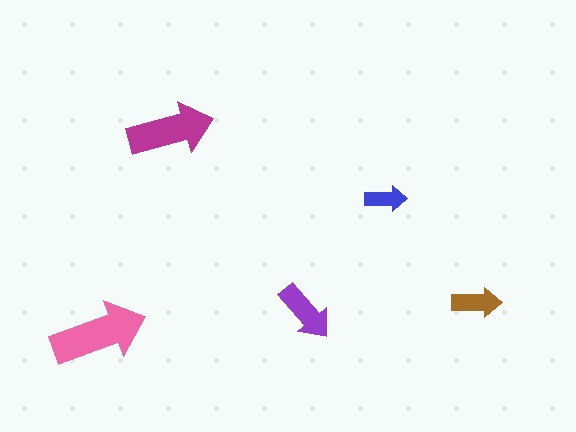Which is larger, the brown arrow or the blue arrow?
The brown one.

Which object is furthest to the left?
The pink arrow is leftmost.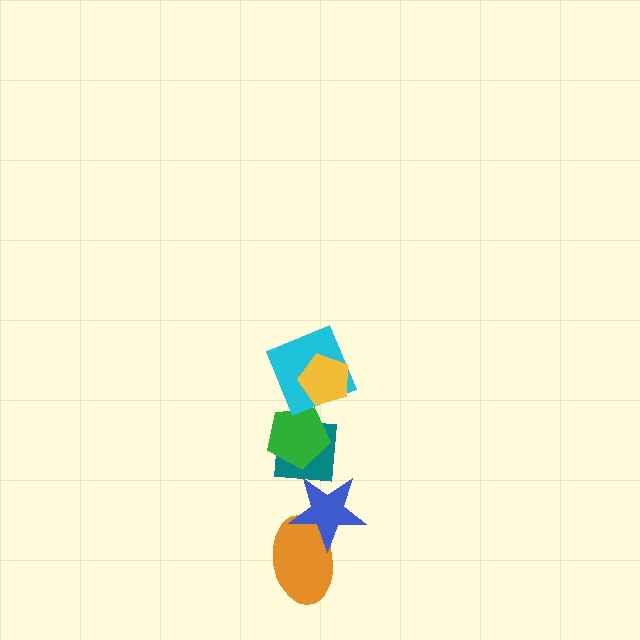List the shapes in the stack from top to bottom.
From top to bottom: the yellow pentagon, the cyan square, the green pentagon, the teal square, the blue star, the orange ellipse.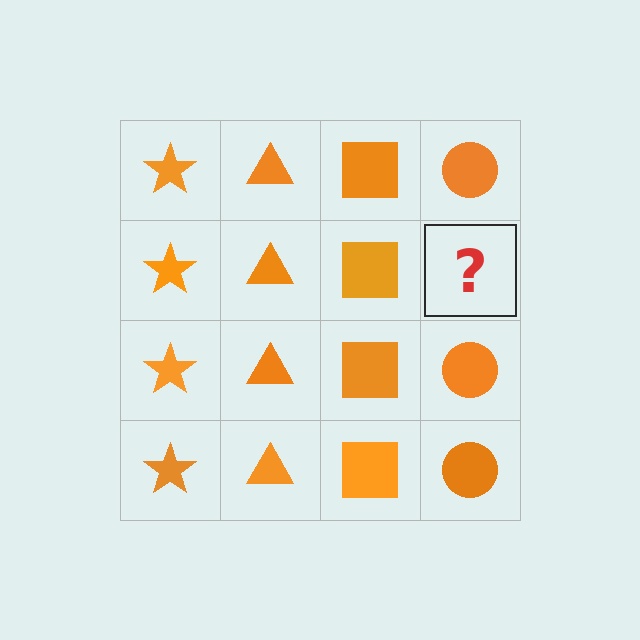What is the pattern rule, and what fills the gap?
The rule is that each column has a consistent shape. The gap should be filled with an orange circle.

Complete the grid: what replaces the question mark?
The question mark should be replaced with an orange circle.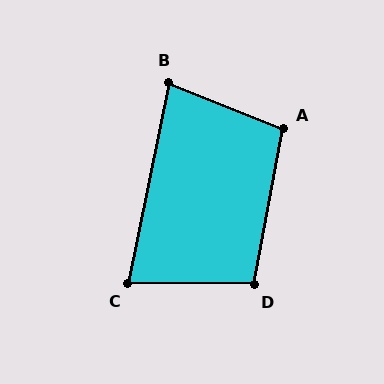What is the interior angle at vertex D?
Approximately 100 degrees (obtuse).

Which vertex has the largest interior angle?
A, at approximately 101 degrees.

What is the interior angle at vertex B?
Approximately 80 degrees (acute).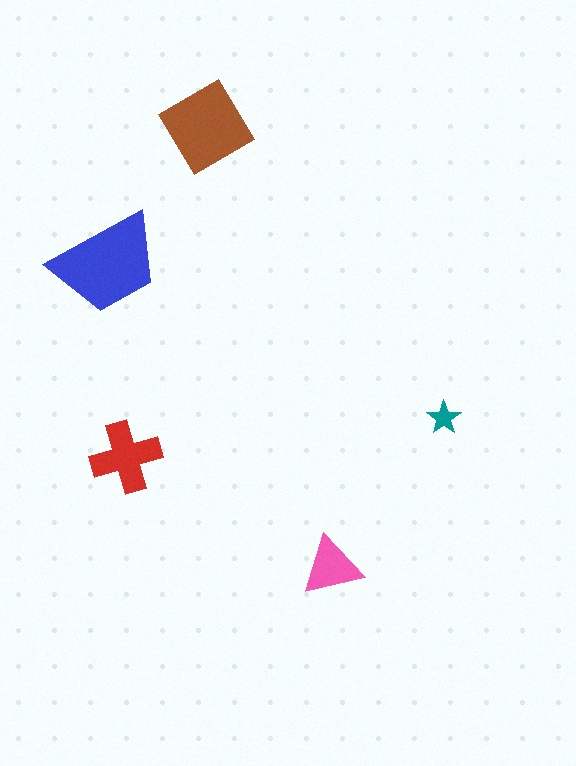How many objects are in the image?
There are 5 objects in the image.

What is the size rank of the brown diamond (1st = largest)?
2nd.